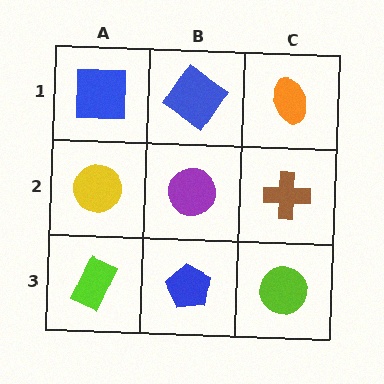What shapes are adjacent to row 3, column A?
A yellow circle (row 2, column A), a blue pentagon (row 3, column B).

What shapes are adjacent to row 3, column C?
A brown cross (row 2, column C), a blue pentagon (row 3, column B).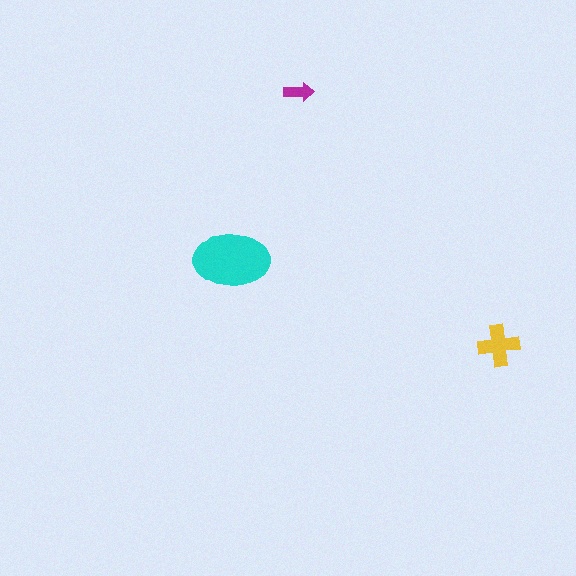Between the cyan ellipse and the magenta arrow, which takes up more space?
The cyan ellipse.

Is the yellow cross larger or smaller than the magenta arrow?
Larger.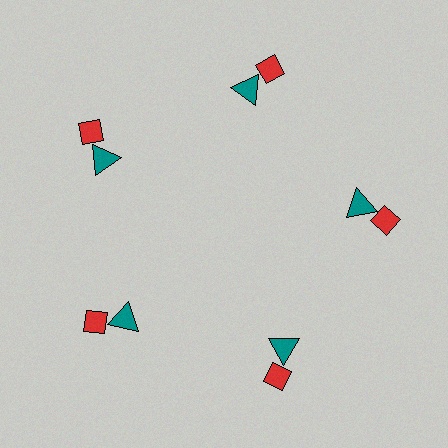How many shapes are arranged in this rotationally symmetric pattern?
There are 10 shapes, arranged in 5 groups of 2.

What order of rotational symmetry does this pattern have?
This pattern has 5-fold rotational symmetry.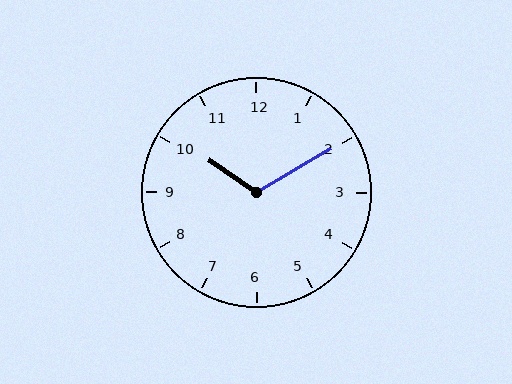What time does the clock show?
10:10.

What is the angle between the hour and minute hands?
Approximately 115 degrees.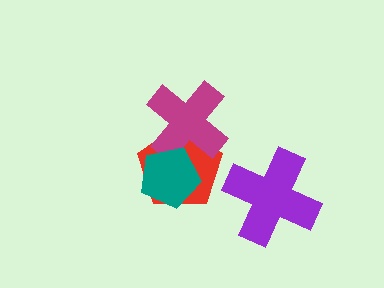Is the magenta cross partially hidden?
Yes, it is partially covered by another shape.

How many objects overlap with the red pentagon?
2 objects overlap with the red pentagon.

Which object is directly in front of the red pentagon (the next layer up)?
The magenta cross is directly in front of the red pentagon.